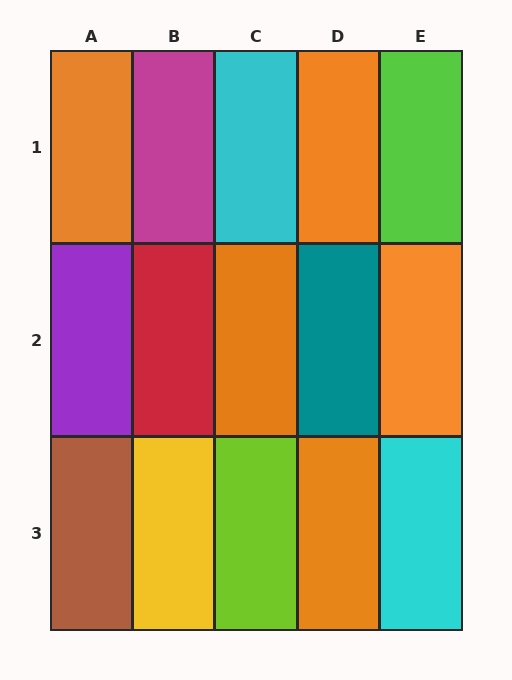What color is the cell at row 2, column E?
Orange.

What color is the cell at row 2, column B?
Red.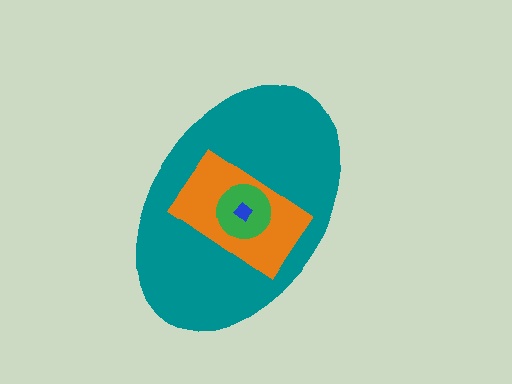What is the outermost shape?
The teal ellipse.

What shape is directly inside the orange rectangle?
The green circle.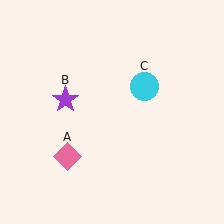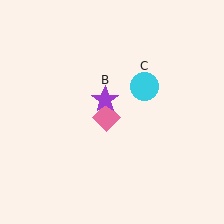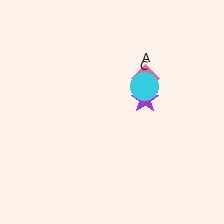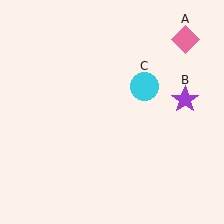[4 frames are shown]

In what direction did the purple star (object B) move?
The purple star (object B) moved right.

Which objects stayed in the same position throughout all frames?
Cyan circle (object C) remained stationary.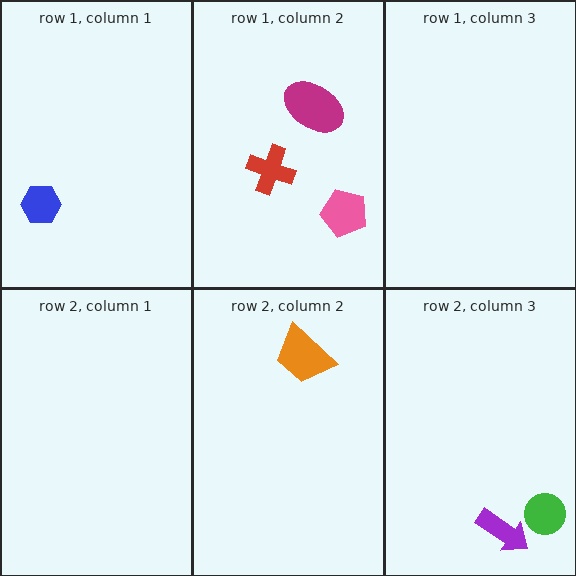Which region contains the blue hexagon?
The row 1, column 1 region.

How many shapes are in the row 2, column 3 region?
2.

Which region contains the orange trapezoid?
The row 2, column 2 region.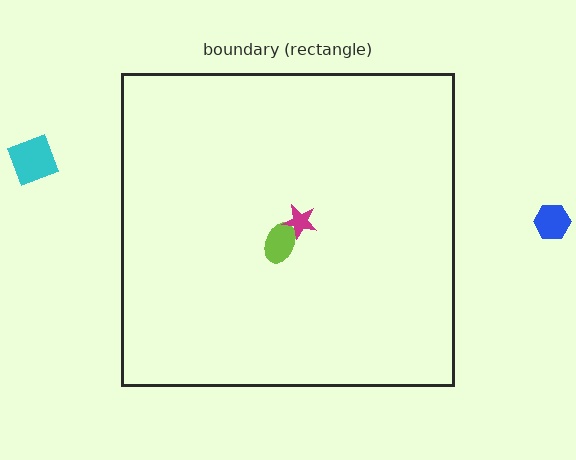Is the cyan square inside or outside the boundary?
Outside.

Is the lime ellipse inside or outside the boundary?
Inside.